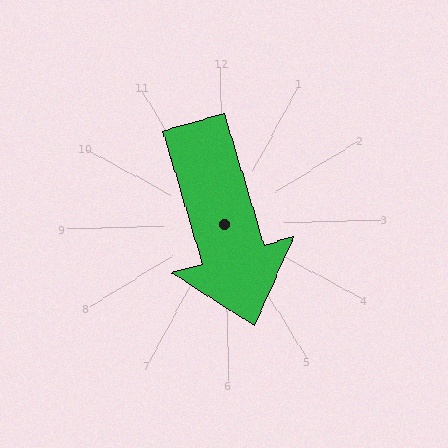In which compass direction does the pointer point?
South.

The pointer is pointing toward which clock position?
Roughly 6 o'clock.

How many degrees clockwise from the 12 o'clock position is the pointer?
Approximately 165 degrees.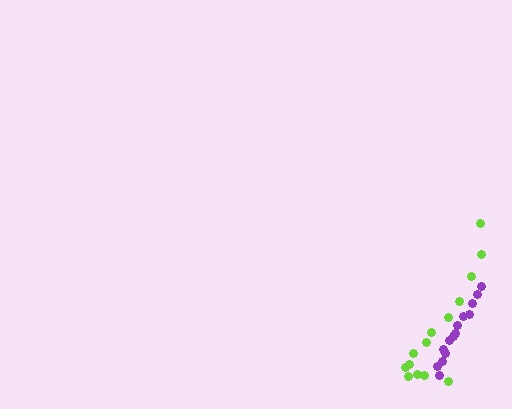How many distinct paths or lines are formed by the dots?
There are 2 distinct paths.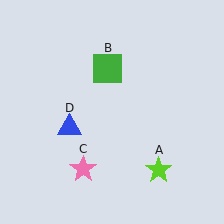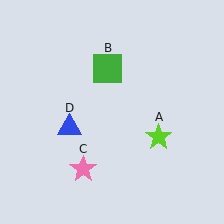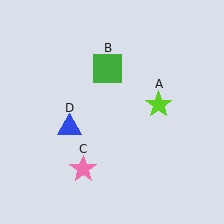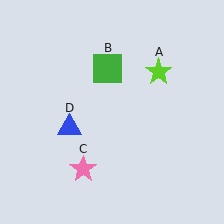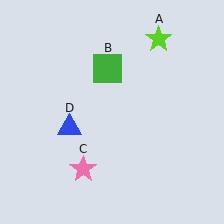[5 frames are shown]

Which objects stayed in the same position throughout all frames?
Green square (object B) and pink star (object C) and blue triangle (object D) remained stationary.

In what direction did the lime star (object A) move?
The lime star (object A) moved up.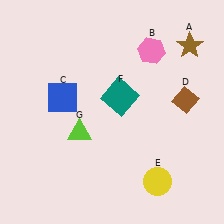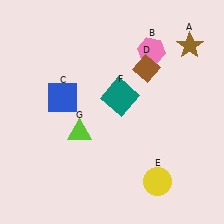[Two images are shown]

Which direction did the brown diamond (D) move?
The brown diamond (D) moved left.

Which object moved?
The brown diamond (D) moved left.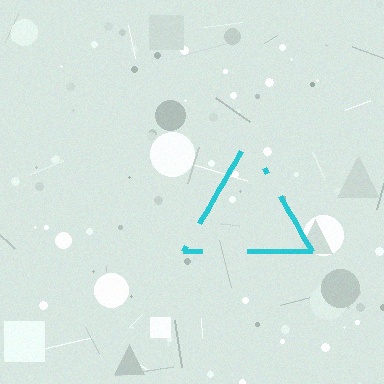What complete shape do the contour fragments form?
The contour fragments form a triangle.